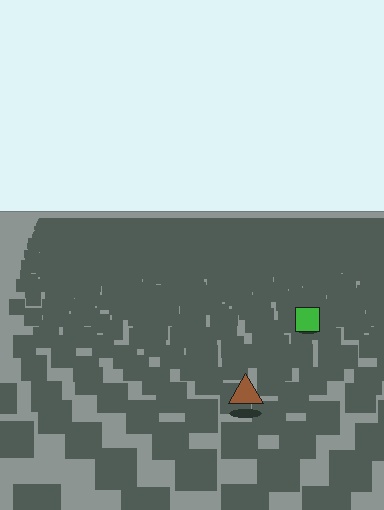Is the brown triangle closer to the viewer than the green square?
Yes. The brown triangle is closer — you can tell from the texture gradient: the ground texture is coarser near it.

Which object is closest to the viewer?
The brown triangle is closest. The texture marks near it are larger and more spread out.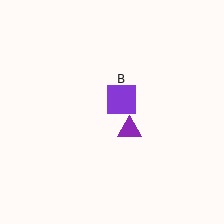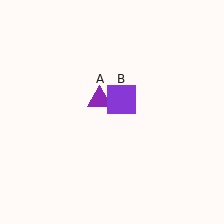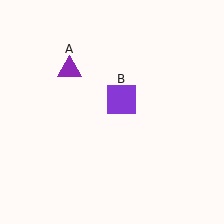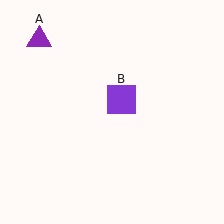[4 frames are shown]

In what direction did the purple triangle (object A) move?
The purple triangle (object A) moved up and to the left.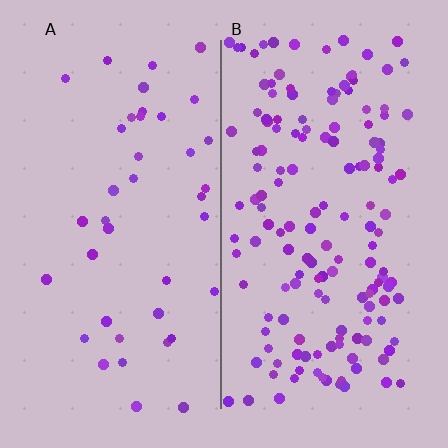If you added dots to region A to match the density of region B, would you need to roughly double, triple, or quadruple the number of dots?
Approximately quadruple.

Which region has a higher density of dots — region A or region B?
B (the right).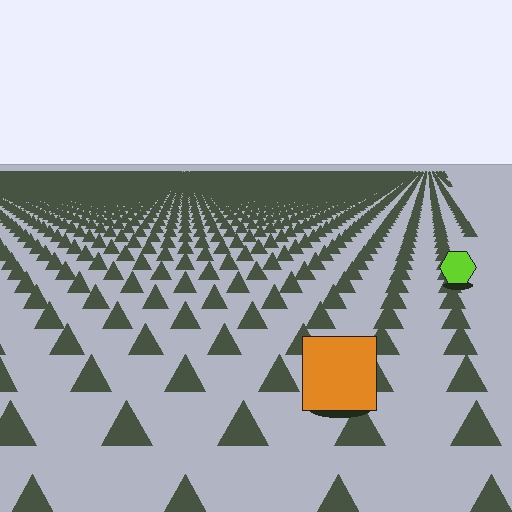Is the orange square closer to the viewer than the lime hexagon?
Yes. The orange square is closer — you can tell from the texture gradient: the ground texture is coarser near it.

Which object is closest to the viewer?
The orange square is closest. The texture marks near it are larger and more spread out.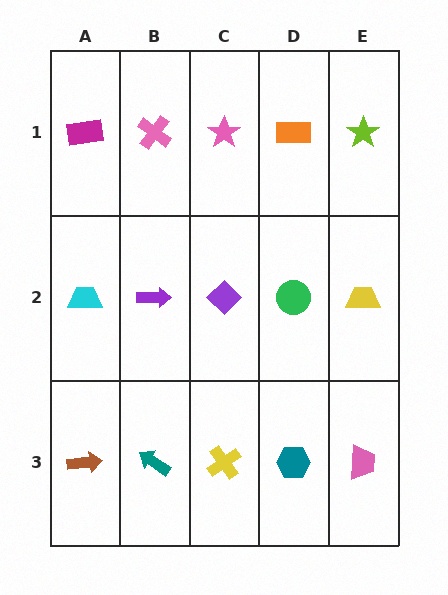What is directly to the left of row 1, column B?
A magenta rectangle.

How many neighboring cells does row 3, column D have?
3.